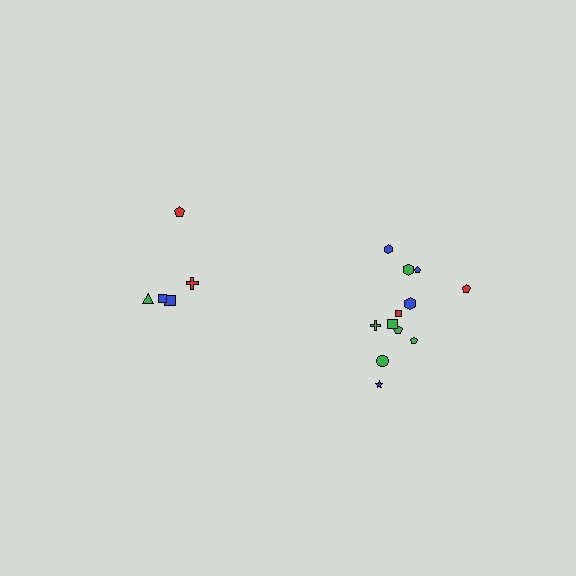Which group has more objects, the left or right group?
The right group.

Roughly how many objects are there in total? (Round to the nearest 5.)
Roughly 15 objects in total.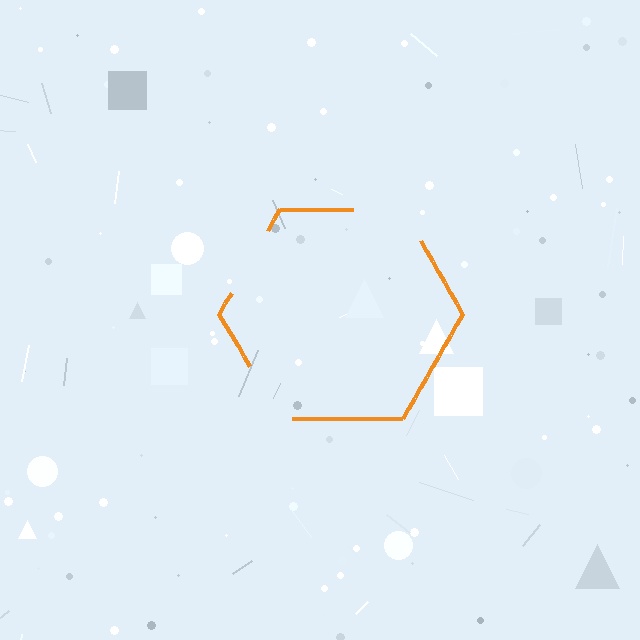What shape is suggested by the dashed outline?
The dashed outline suggests a hexagon.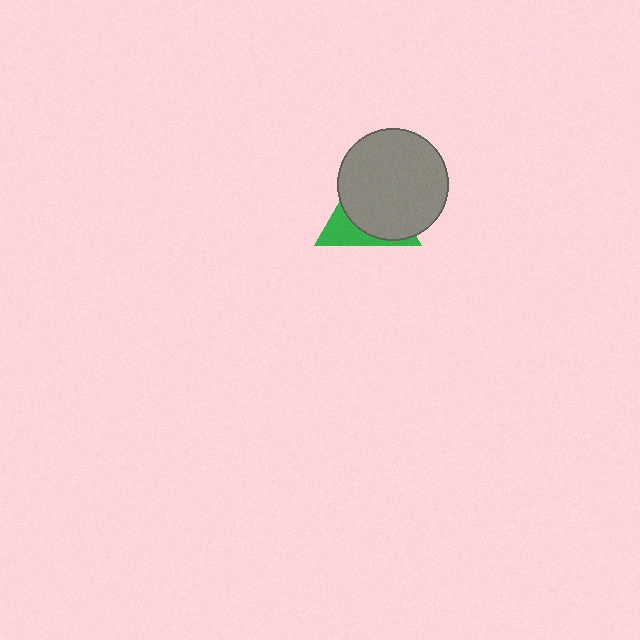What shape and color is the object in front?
The object in front is a gray circle.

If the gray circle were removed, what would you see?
You would see the complete green triangle.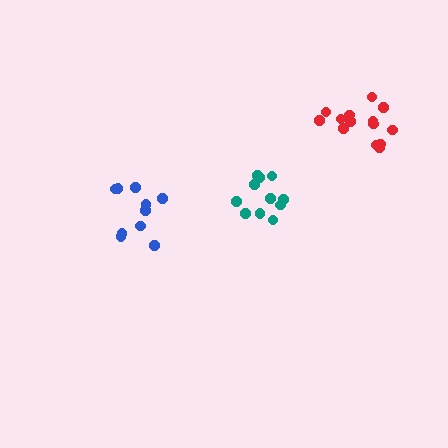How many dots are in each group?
Group 1: 14 dots, Group 2: 10 dots, Group 3: 11 dots (35 total).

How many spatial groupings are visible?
There are 3 spatial groupings.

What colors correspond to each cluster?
The clusters are colored: red, blue, teal.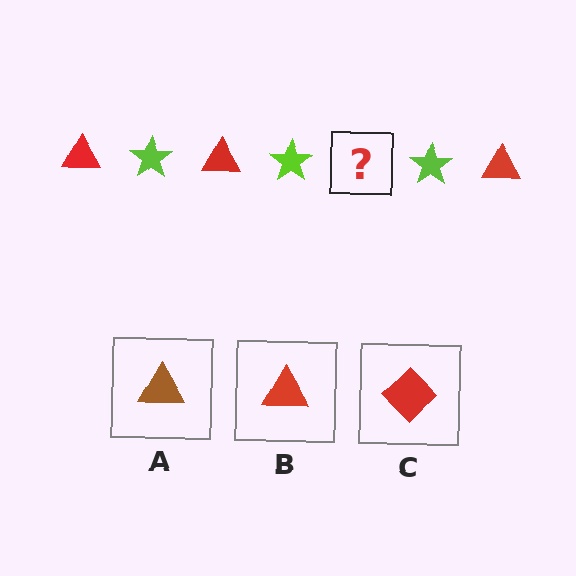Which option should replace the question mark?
Option B.